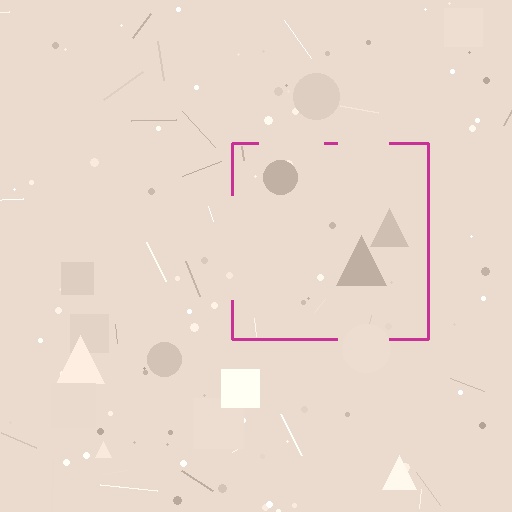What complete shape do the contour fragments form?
The contour fragments form a square.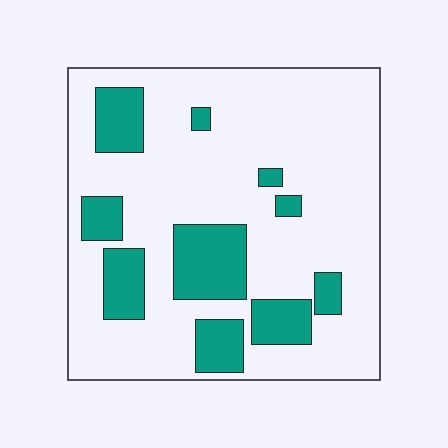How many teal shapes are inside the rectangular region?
10.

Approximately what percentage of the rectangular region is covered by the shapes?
Approximately 20%.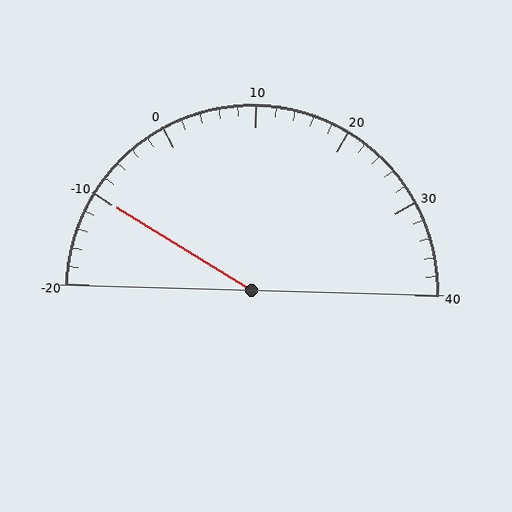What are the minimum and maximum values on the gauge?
The gauge ranges from -20 to 40.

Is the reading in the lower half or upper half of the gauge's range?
The reading is in the lower half of the range (-20 to 40).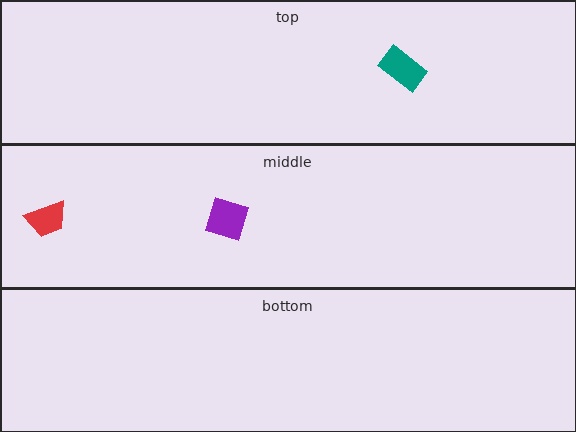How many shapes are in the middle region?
2.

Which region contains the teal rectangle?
The top region.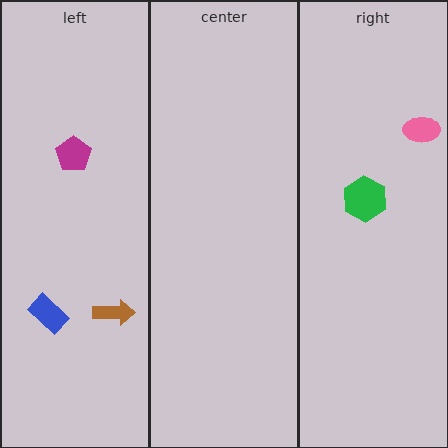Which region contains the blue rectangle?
The left region.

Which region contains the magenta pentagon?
The left region.